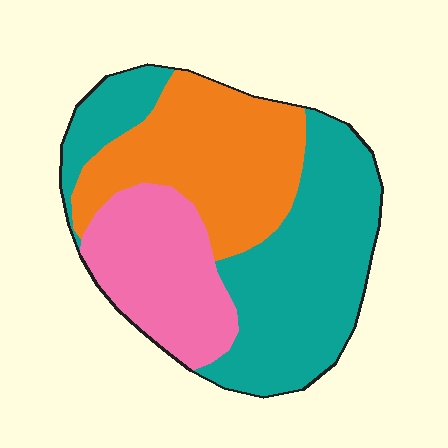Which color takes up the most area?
Teal, at roughly 45%.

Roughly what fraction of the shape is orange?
Orange takes up about one third (1/3) of the shape.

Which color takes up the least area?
Pink, at roughly 25%.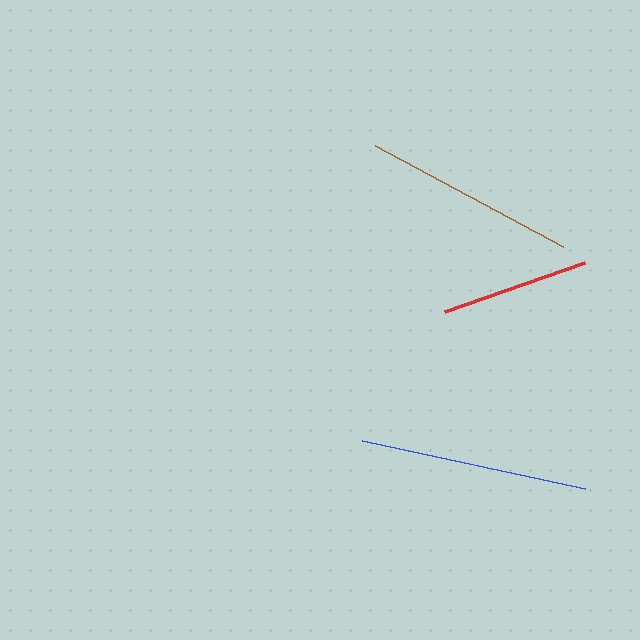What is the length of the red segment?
The red segment is approximately 149 pixels long.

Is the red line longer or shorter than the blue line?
The blue line is longer than the red line.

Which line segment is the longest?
The blue line is the longest at approximately 228 pixels.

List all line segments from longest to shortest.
From longest to shortest: blue, brown, red.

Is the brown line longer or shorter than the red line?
The brown line is longer than the red line.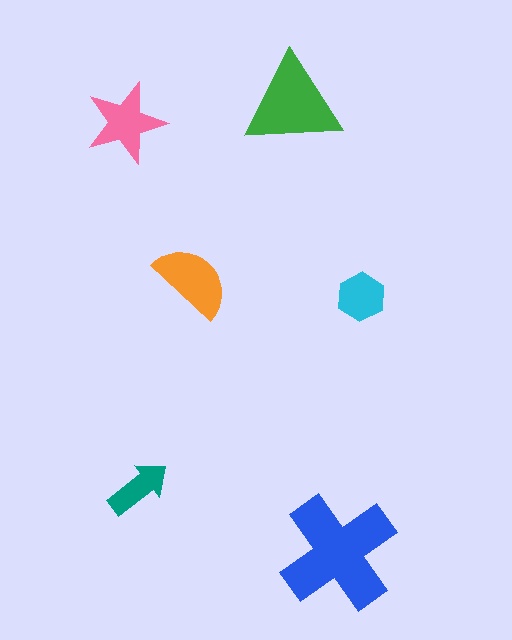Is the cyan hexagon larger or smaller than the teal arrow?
Larger.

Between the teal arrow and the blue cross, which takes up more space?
The blue cross.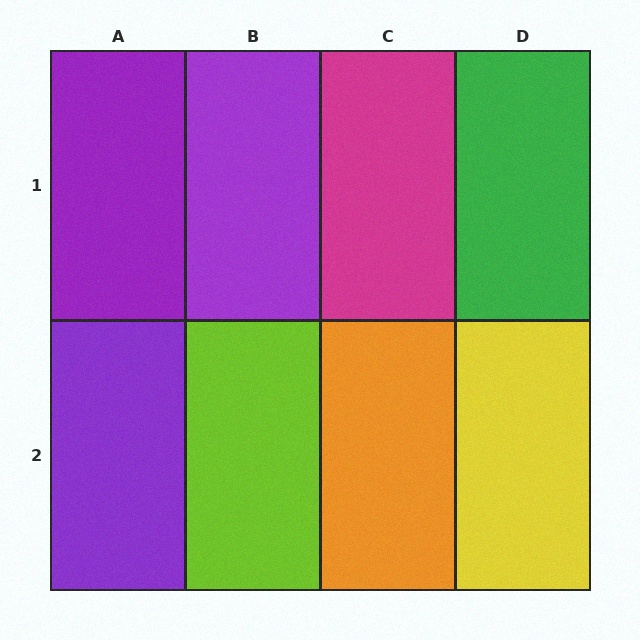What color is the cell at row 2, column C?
Orange.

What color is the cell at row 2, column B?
Lime.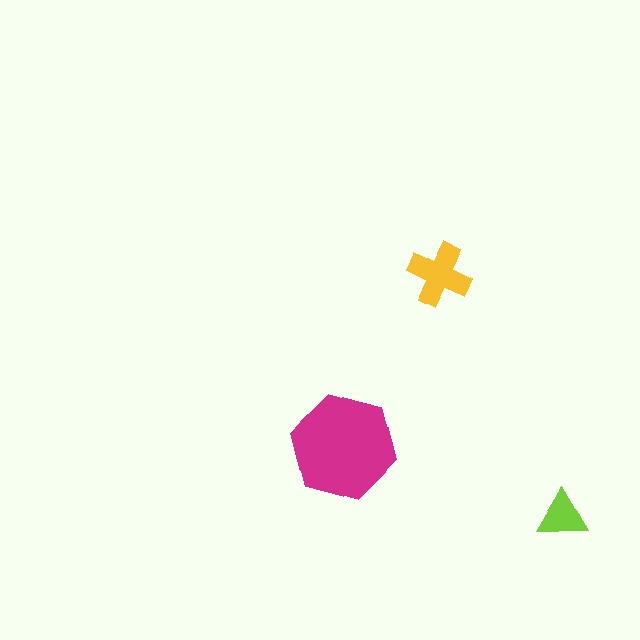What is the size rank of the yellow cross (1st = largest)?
2nd.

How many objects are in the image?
There are 3 objects in the image.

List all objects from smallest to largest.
The lime triangle, the yellow cross, the magenta hexagon.